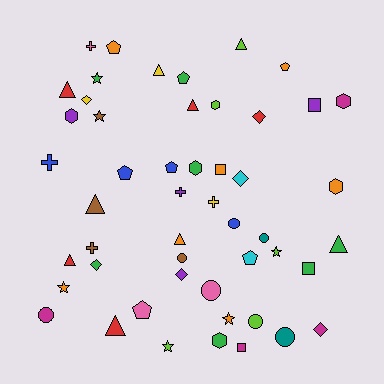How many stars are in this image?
There are 6 stars.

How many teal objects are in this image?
There are 2 teal objects.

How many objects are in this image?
There are 50 objects.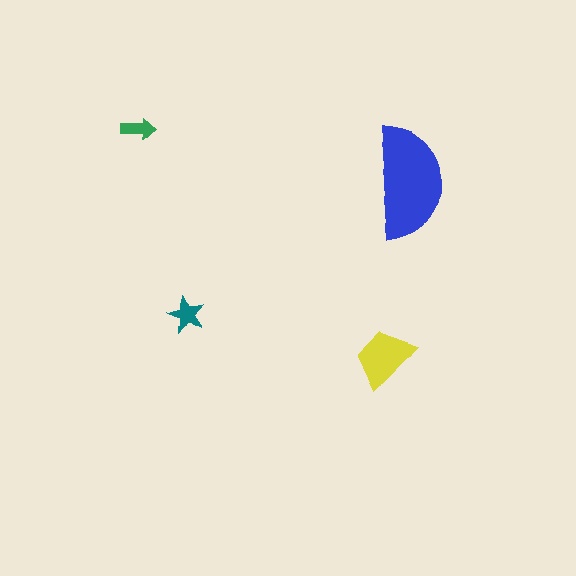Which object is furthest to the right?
The blue semicircle is rightmost.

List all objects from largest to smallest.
The blue semicircle, the yellow trapezoid, the teal star, the green arrow.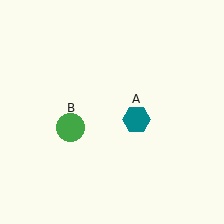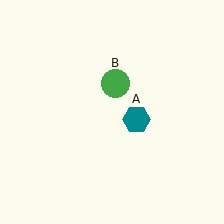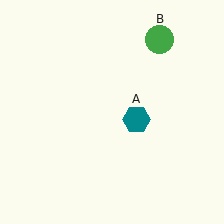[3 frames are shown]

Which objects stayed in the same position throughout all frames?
Teal hexagon (object A) remained stationary.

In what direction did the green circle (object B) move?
The green circle (object B) moved up and to the right.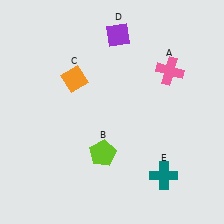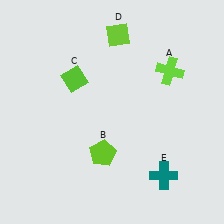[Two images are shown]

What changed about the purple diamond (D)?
In Image 1, D is purple. In Image 2, it changed to lime.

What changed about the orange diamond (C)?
In Image 1, C is orange. In Image 2, it changed to lime.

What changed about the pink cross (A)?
In Image 1, A is pink. In Image 2, it changed to lime.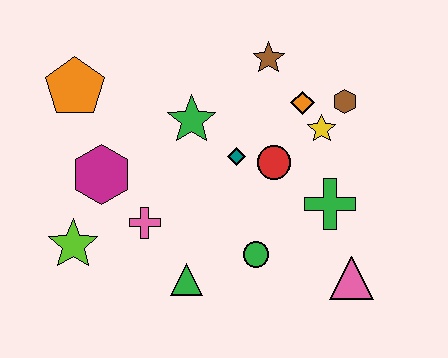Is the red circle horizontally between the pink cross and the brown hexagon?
Yes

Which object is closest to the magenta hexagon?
The pink cross is closest to the magenta hexagon.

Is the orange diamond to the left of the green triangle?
No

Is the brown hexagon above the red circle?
Yes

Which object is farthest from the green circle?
The orange pentagon is farthest from the green circle.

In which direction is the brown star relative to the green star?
The brown star is to the right of the green star.